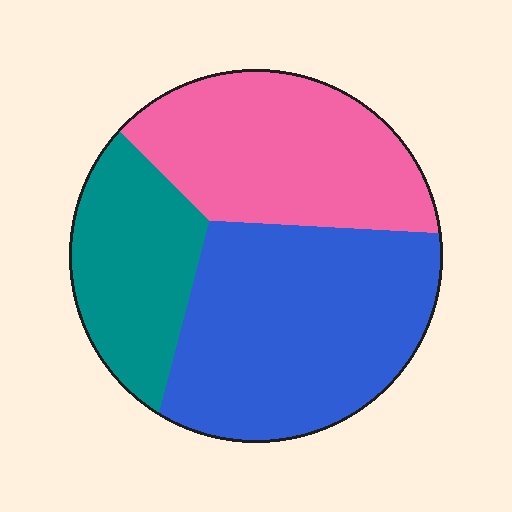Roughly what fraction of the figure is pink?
Pink covers about 35% of the figure.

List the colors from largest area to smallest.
From largest to smallest: blue, pink, teal.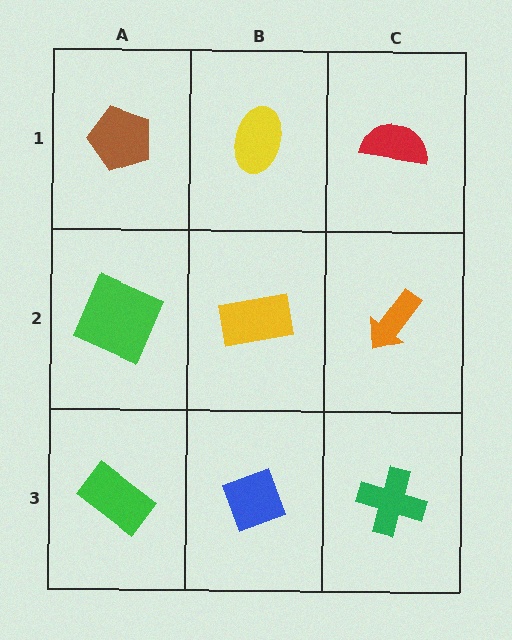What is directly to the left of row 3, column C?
A blue diamond.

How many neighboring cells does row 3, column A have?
2.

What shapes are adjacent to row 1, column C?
An orange arrow (row 2, column C), a yellow ellipse (row 1, column B).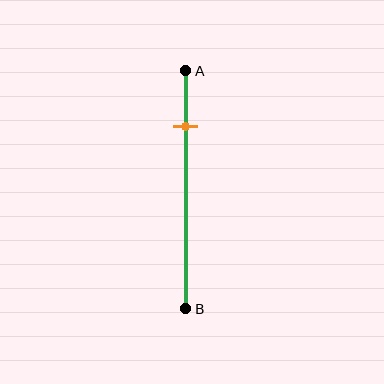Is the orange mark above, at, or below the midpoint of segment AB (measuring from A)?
The orange mark is above the midpoint of segment AB.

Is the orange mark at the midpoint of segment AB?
No, the mark is at about 25% from A, not at the 50% midpoint.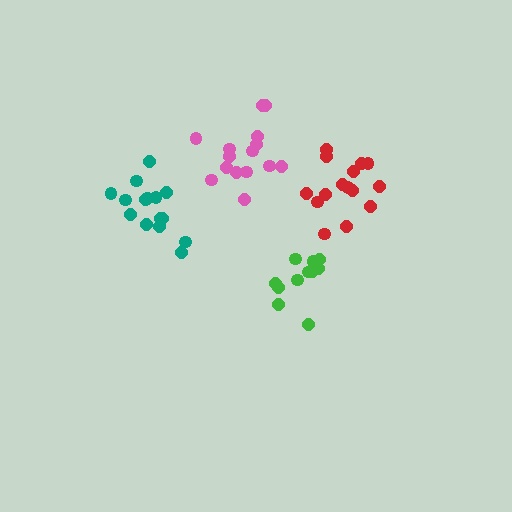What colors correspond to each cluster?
The clusters are colored: pink, green, red, teal.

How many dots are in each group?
Group 1: 15 dots, Group 2: 11 dots, Group 3: 15 dots, Group 4: 16 dots (57 total).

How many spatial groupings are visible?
There are 4 spatial groupings.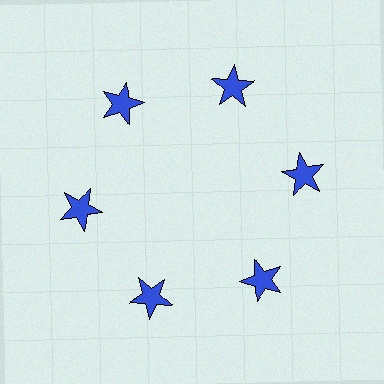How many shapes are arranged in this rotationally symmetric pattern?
There are 6 shapes, arranged in 6 groups of 1.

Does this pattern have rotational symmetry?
Yes, this pattern has 6-fold rotational symmetry. It looks the same after rotating 60 degrees around the center.